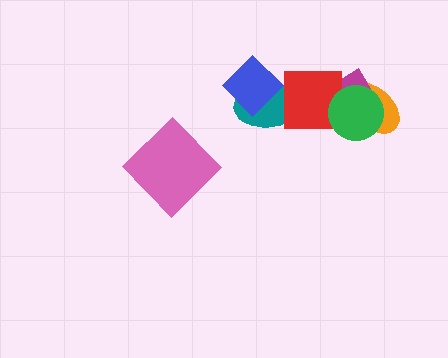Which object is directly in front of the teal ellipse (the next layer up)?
The blue diamond is directly in front of the teal ellipse.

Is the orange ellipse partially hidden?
Yes, it is partially covered by another shape.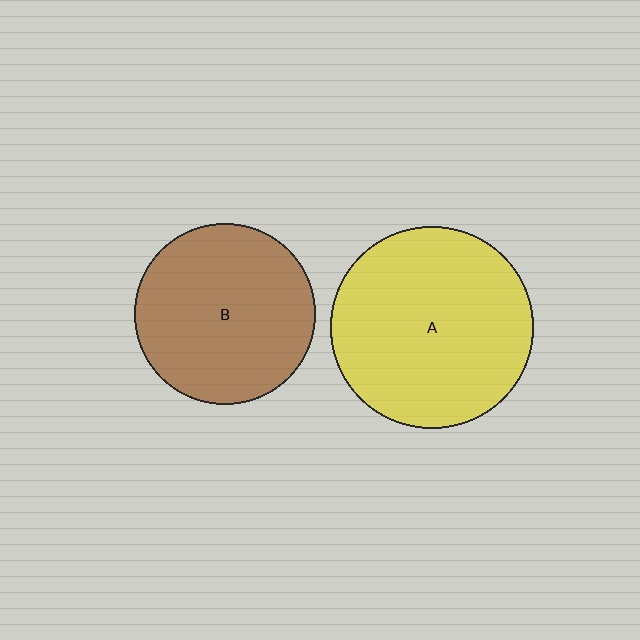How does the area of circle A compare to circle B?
Approximately 1.3 times.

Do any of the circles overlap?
No, none of the circles overlap.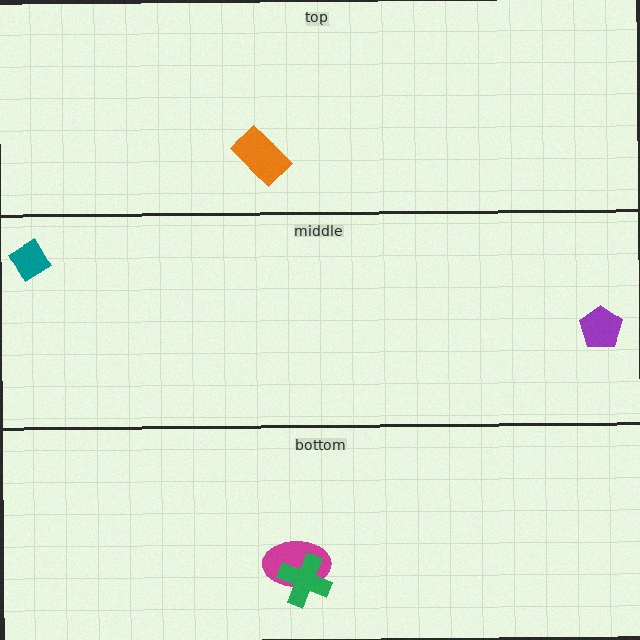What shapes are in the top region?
The orange rectangle.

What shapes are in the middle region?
The teal diamond, the purple pentagon.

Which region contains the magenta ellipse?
The bottom region.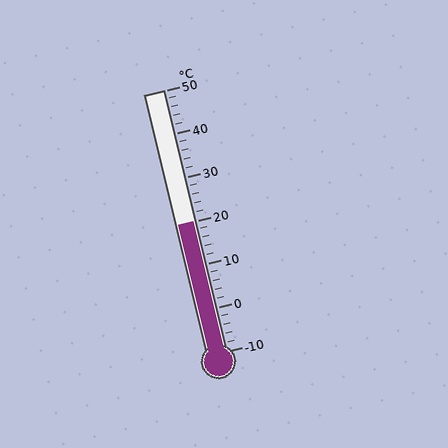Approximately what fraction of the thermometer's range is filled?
The thermometer is filled to approximately 50% of its range.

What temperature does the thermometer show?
The thermometer shows approximately 20°C.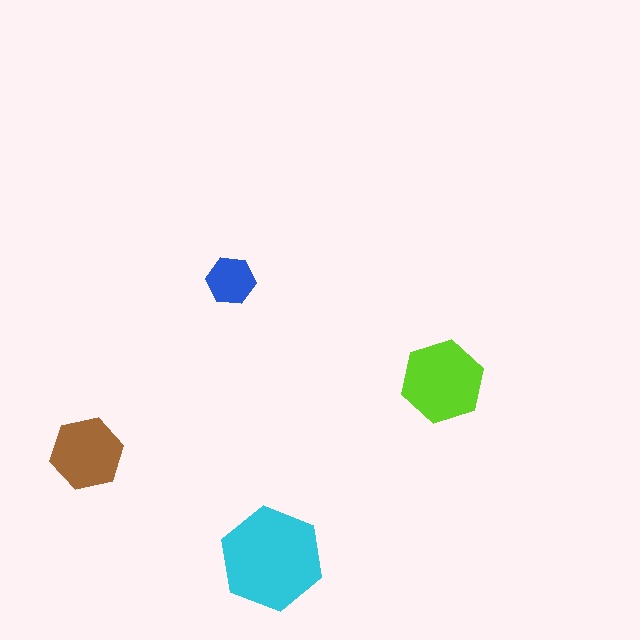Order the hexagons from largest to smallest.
the cyan one, the lime one, the brown one, the blue one.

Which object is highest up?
The blue hexagon is topmost.